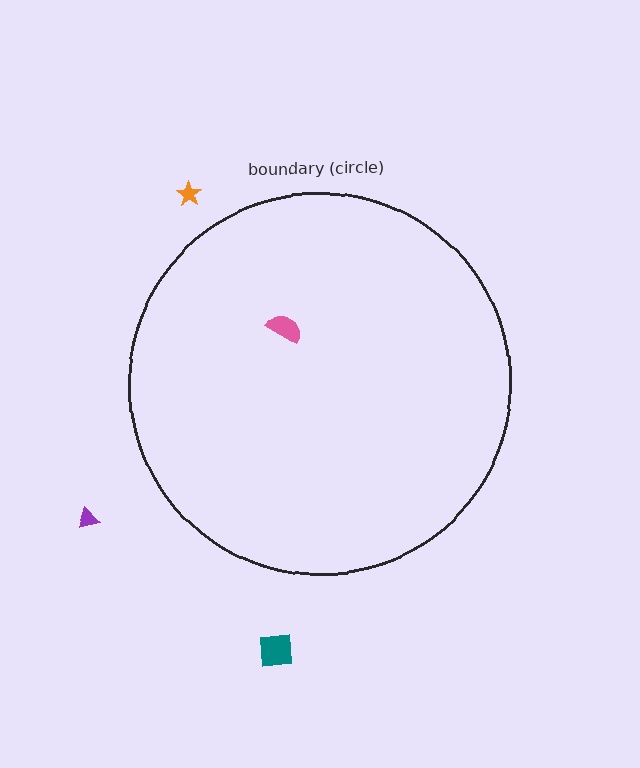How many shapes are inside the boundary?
1 inside, 3 outside.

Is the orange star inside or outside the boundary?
Outside.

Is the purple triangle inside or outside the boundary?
Outside.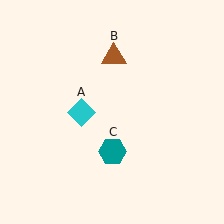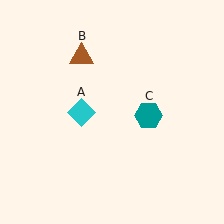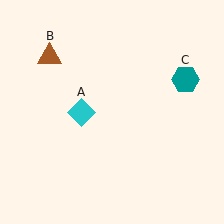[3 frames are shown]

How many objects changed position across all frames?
2 objects changed position: brown triangle (object B), teal hexagon (object C).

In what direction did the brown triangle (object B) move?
The brown triangle (object B) moved left.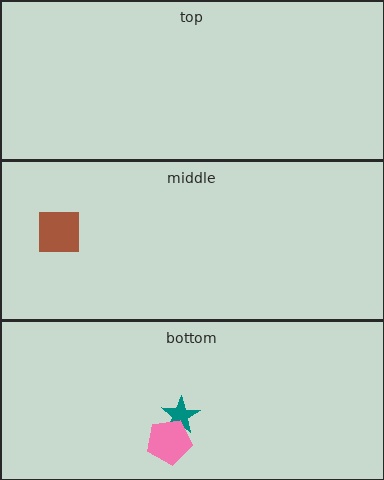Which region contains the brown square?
The middle region.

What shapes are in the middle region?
The brown square.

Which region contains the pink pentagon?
The bottom region.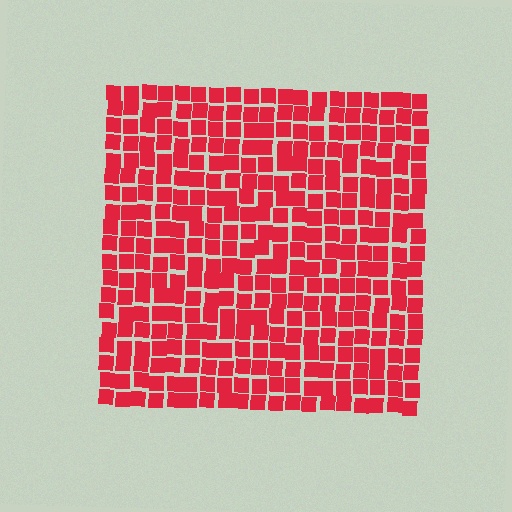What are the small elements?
The small elements are squares.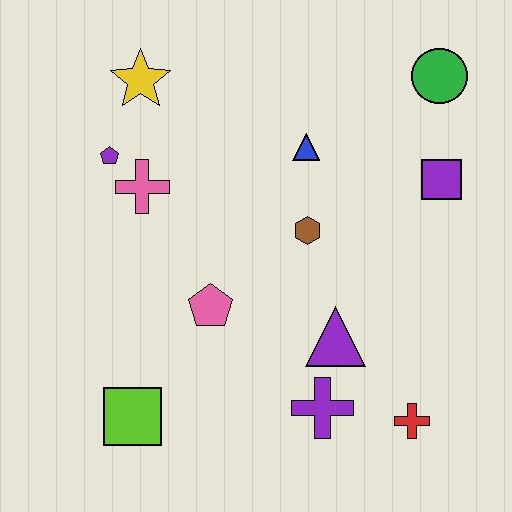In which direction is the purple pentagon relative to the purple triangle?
The purple pentagon is to the left of the purple triangle.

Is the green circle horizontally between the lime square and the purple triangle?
No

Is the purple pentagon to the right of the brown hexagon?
No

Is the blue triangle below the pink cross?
No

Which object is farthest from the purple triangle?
The yellow star is farthest from the purple triangle.